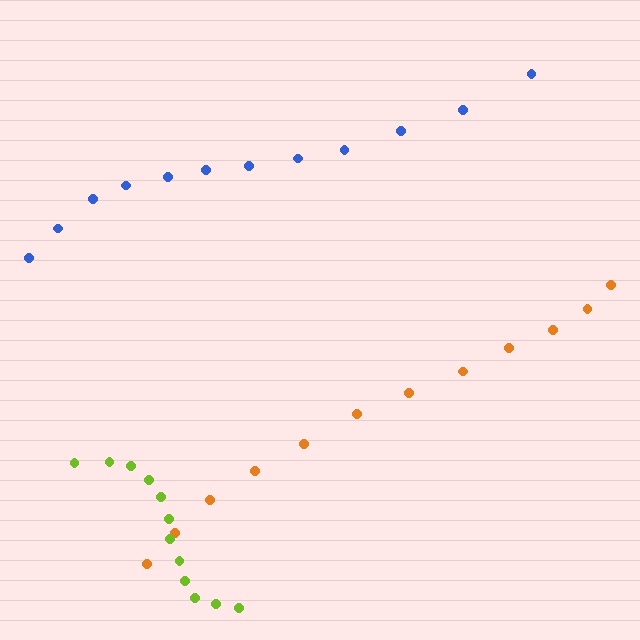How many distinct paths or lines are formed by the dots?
There are 3 distinct paths.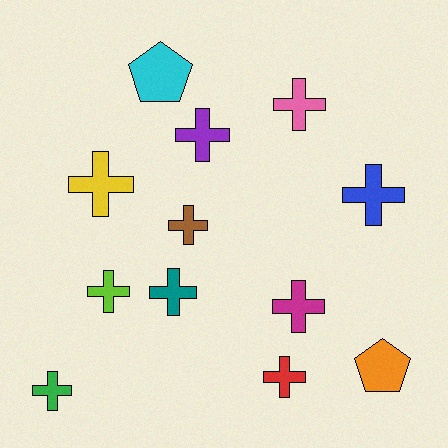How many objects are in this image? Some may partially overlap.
There are 12 objects.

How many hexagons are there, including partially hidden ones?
There are no hexagons.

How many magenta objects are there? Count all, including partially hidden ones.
There is 1 magenta object.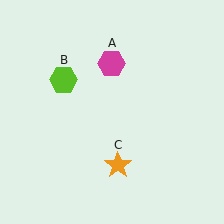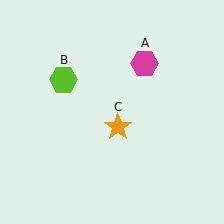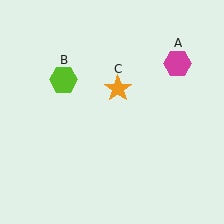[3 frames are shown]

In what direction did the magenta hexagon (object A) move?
The magenta hexagon (object A) moved right.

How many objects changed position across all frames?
2 objects changed position: magenta hexagon (object A), orange star (object C).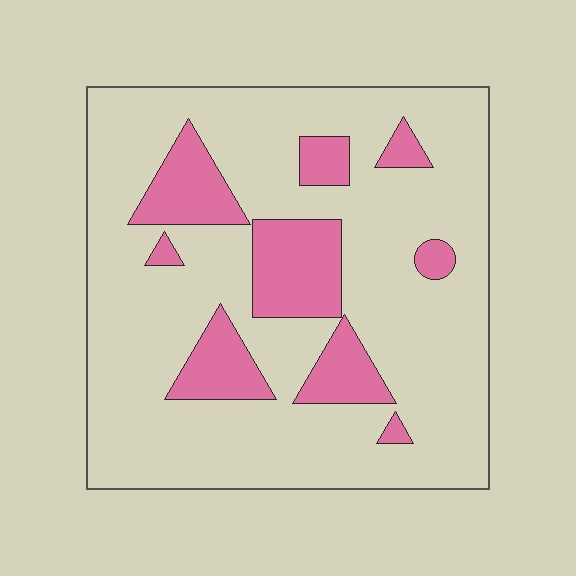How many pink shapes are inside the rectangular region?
9.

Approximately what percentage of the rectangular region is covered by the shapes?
Approximately 20%.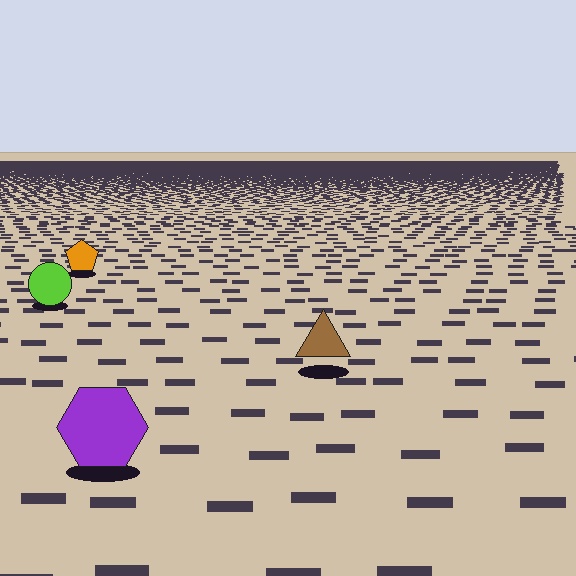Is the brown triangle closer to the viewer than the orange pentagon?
Yes. The brown triangle is closer — you can tell from the texture gradient: the ground texture is coarser near it.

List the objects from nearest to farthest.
From nearest to farthest: the purple hexagon, the brown triangle, the lime circle, the orange pentagon.